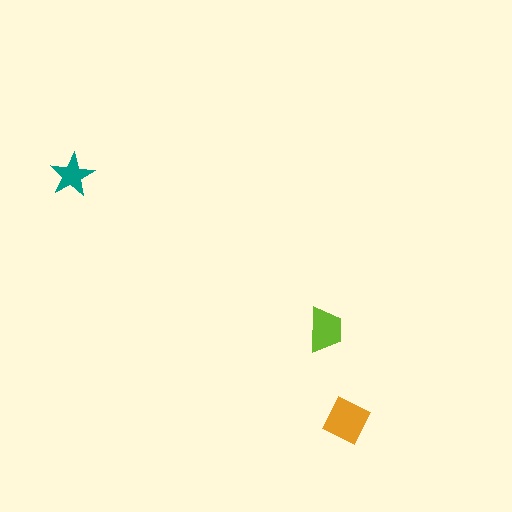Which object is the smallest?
The teal star.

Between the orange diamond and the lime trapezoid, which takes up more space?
The orange diamond.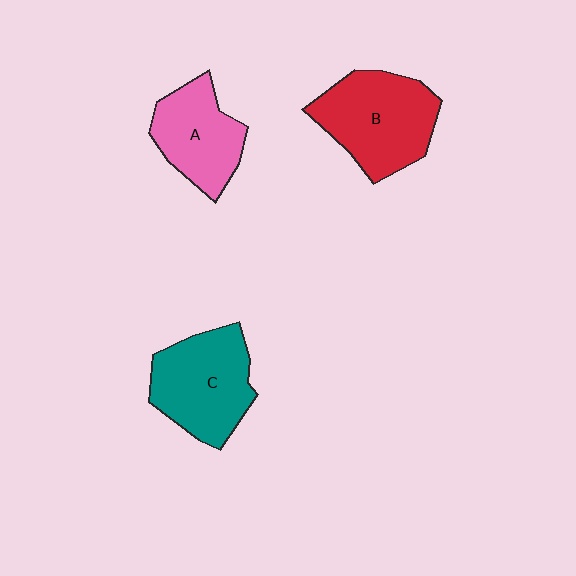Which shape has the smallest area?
Shape A (pink).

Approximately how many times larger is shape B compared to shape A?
Approximately 1.3 times.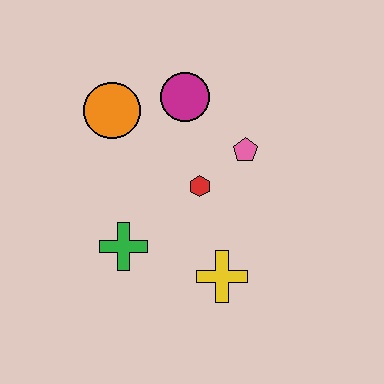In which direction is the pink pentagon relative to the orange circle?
The pink pentagon is to the right of the orange circle.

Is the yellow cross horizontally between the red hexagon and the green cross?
No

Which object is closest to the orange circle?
The magenta circle is closest to the orange circle.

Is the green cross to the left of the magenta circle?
Yes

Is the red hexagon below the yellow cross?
No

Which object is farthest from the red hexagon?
The orange circle is farthest from the red hexagon.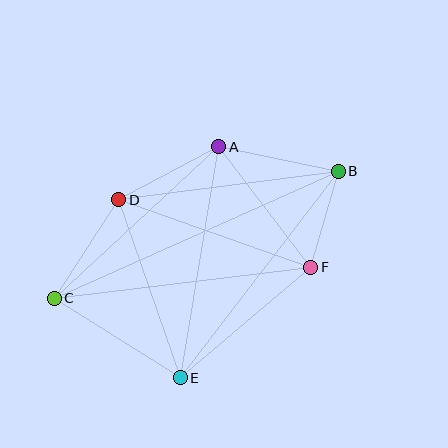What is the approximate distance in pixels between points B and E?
The distance between B and E is approximately 260 pixels.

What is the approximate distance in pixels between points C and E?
The distance between C and E is approximately 149 pixels.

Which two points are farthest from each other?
Points B and C are farthest from each other.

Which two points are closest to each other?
Points B and F are closest to each other.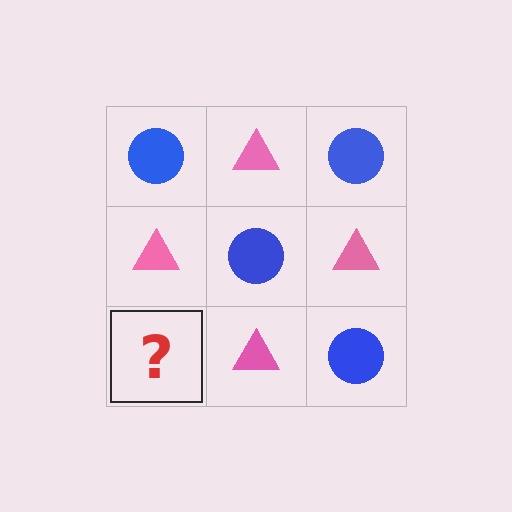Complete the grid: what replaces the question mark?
The question mark should be replaced with a blue circle.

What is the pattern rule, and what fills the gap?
The rule is that it alternates blue circle and pink triangle in a checkerboard pattern. The gap should be filled with a blue circle.